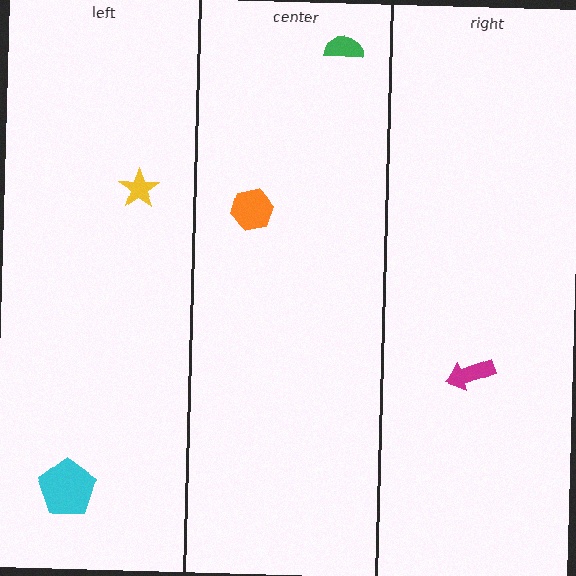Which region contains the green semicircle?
The center region.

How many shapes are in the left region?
2.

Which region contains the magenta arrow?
The right region.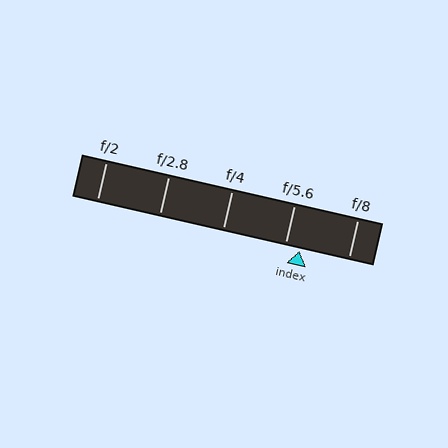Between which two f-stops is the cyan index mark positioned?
The index mark is between f/5.6 and f/8.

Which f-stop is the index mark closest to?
The index mark is closest to f/5.6.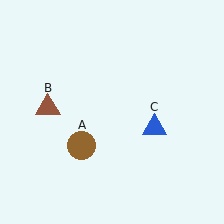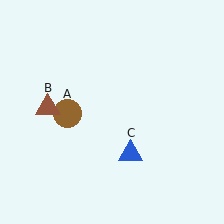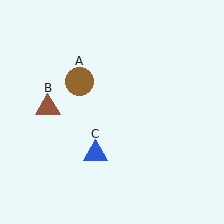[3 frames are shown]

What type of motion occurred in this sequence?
The brown circle (object A), blue triangle (object C) rotated clockwise around the center of the scene.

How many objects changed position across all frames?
2 objects changed position: brown circle (object A), blue triangle (object C).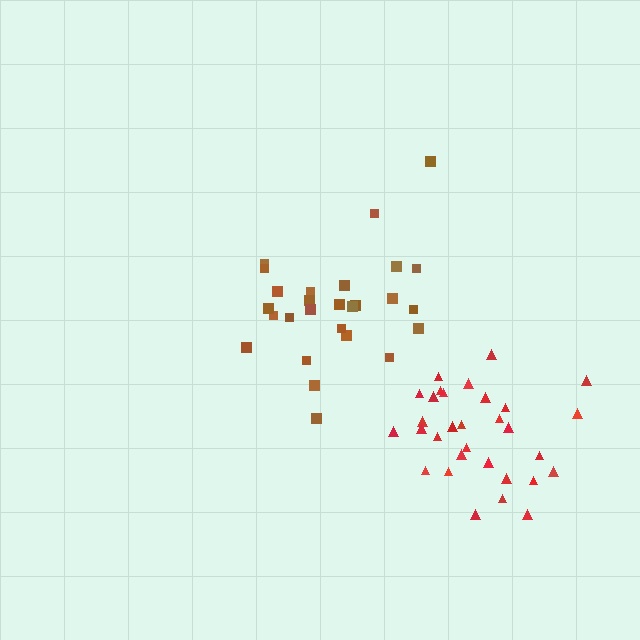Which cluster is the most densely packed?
Red.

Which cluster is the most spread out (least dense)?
Brown.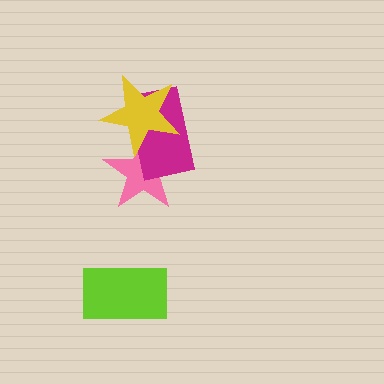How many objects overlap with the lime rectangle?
0 objects overlap with the lime rectangle.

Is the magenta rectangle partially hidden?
Yes, it is partially covered by another shape.